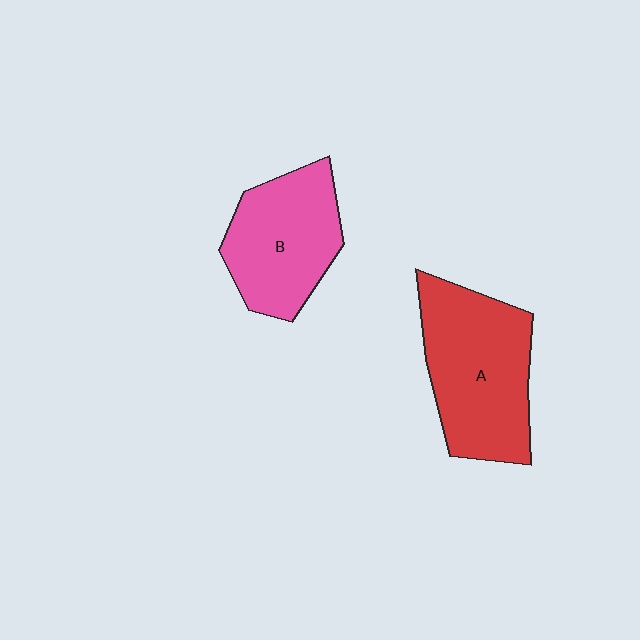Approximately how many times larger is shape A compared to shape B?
Approximately 1.2 times.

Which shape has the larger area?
Shape A (red).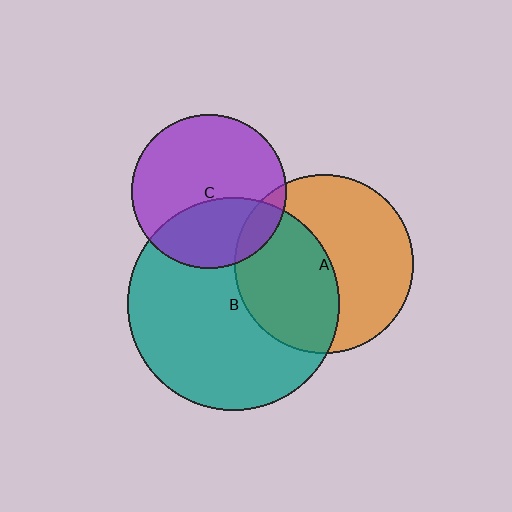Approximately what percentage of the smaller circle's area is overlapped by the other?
Approximately 45%.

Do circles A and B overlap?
Yes.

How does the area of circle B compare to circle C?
Approximately 1.9 times.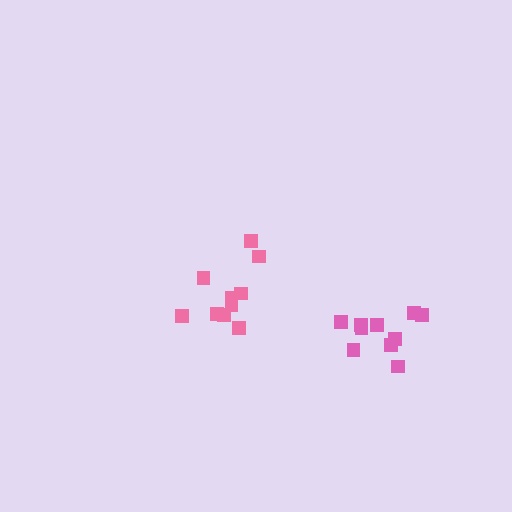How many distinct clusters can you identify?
There are 2 distinct clusters.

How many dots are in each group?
Group 1: 10 dots, Group 2: 10 dots (20 total).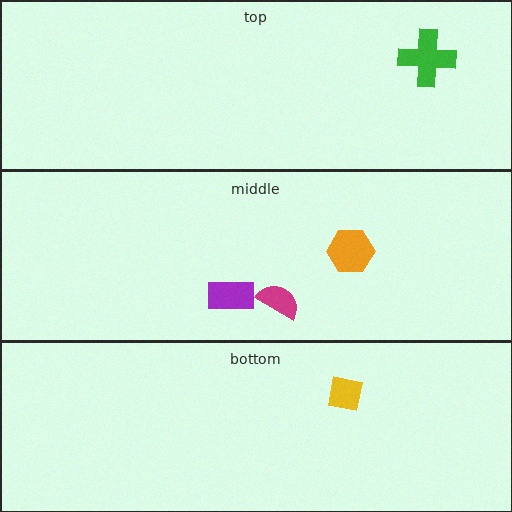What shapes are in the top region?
The green cross.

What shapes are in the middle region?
The orange hexagon, the purple rectangle, the magenta semicircle.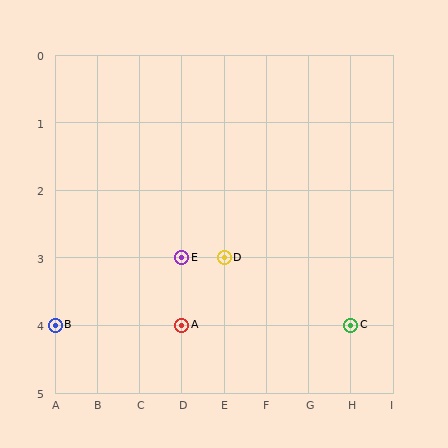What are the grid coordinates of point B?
Point B is at grid coordinates (A, 4).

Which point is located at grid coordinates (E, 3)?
Point D is at (E, 3).